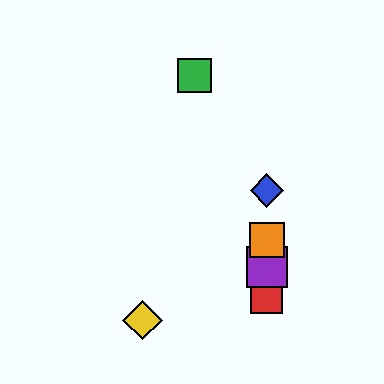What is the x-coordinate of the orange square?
The orange square is at x≈267.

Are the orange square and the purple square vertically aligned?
Yes, both are at x≈267.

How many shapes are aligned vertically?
4 shapes (the red square, the blue diamond, the purple square, the orange square) are aligned vertically.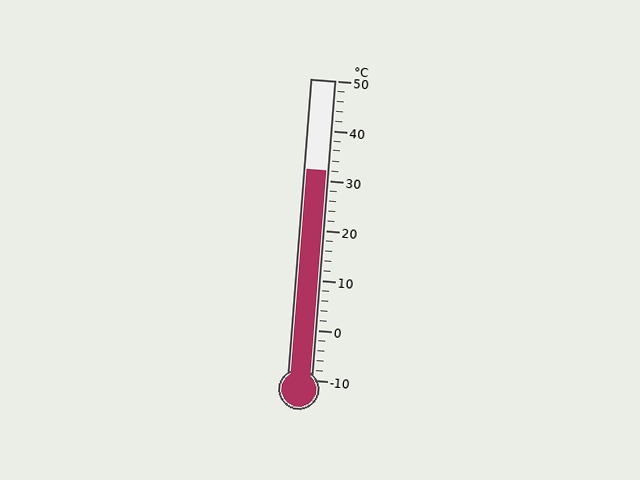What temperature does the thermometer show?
The thermometer shows approximately 32°C.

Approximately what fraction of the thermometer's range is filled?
The thermometer is filled to approximately 70% of its range.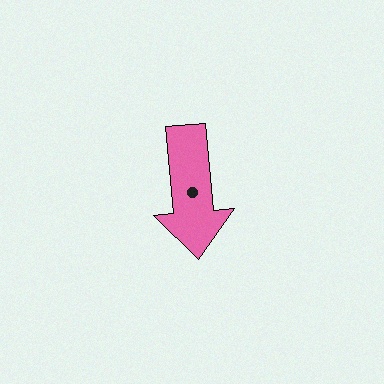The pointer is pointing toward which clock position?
Roughly 6 o'clock.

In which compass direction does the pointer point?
South.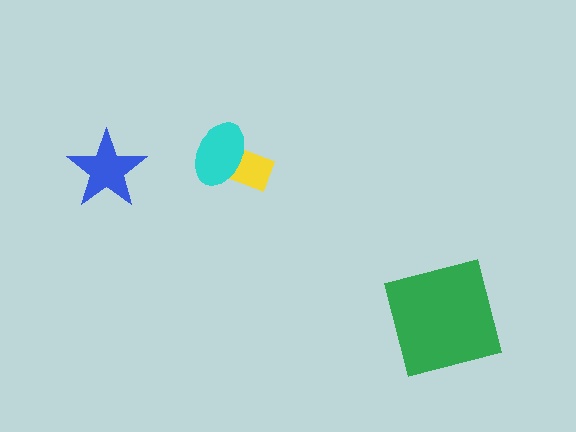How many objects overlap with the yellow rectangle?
1 object overlaps with the yellow rectangle.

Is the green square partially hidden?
No, no other shape covers it.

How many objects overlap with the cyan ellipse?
1 object overlaps with the cyan ellipse.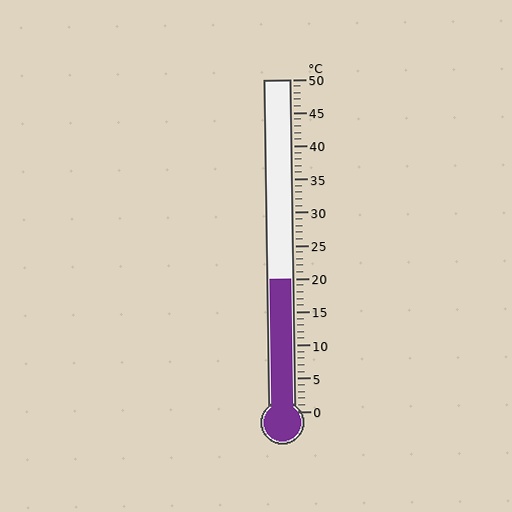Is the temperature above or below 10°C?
The temperature is above 10°C.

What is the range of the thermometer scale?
The thermometer scale ranges from 0°C to 50°C.